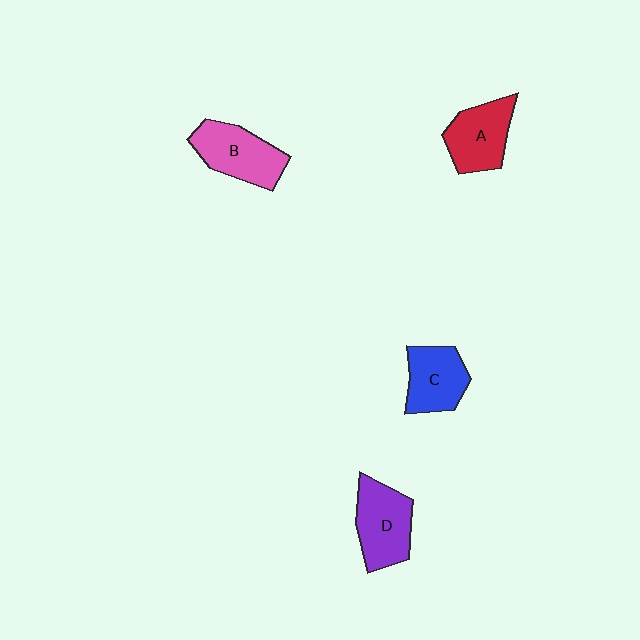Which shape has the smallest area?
Shape C (blue).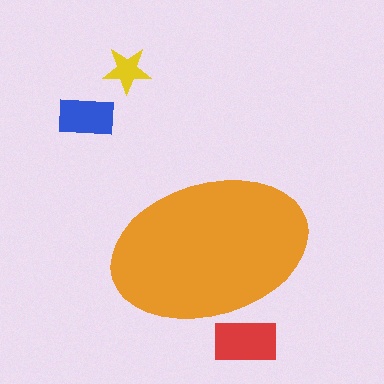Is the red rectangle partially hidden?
Yes, the red rectangle is partially hidden behind the orange ellipse.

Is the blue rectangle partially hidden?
No, the blue rectangle is fully visible.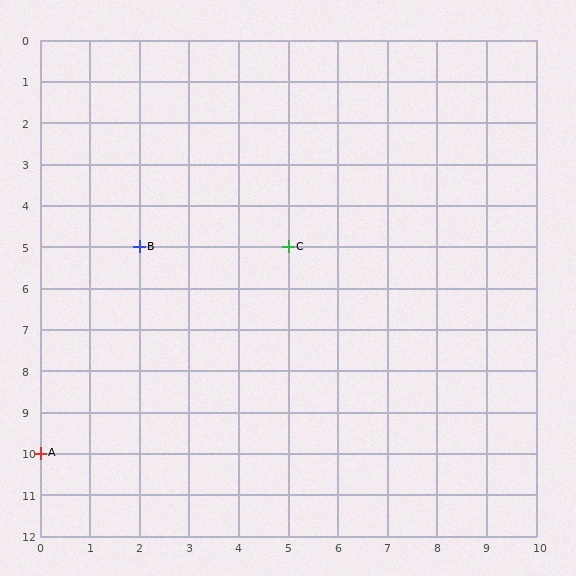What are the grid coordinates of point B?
Point B is at grid coordinates (2, 5).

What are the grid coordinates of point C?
Point C is at grid coordinates (5, 5).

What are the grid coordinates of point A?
Point A is at grid coordinates (0, 10).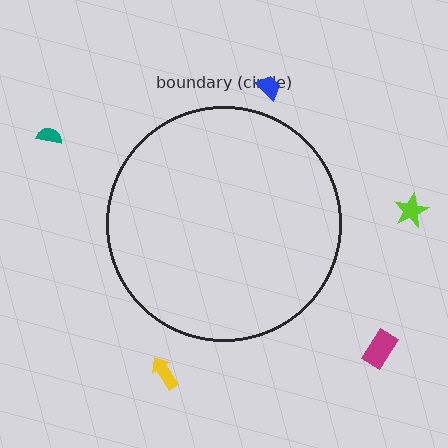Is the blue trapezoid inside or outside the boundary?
Outside.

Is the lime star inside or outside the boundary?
Outside.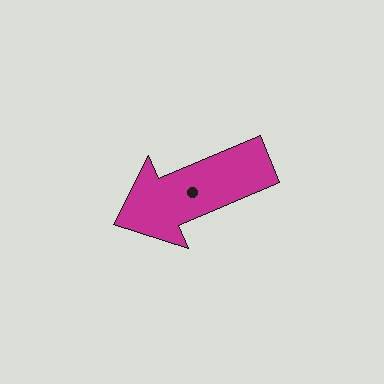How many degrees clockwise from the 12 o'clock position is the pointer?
Approximately 247 degrees.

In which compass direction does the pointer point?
Southwest.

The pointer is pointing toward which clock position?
Roughly 8 o'clock.